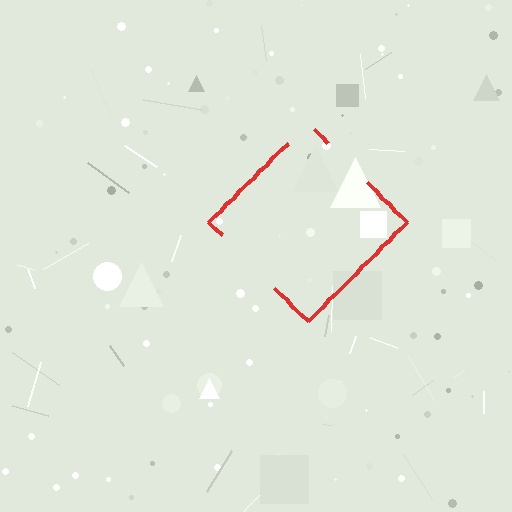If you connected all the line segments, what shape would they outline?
They would outline a diamond.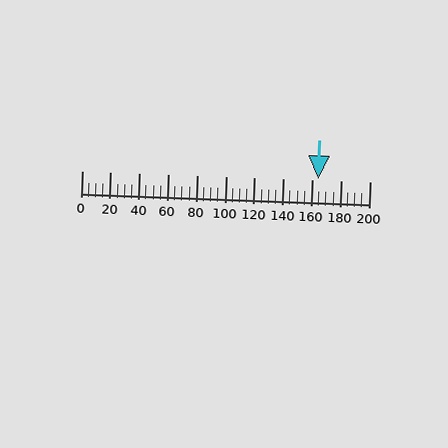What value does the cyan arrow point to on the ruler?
The cyan arrow points to approximately 164.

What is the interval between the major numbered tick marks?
The major tick marks are spaced 20 units apart.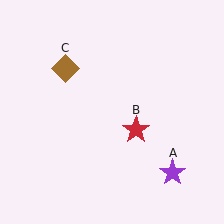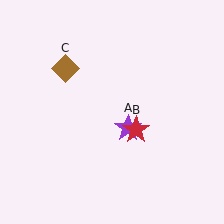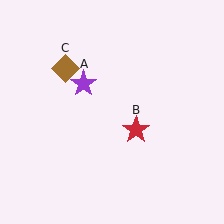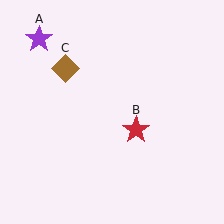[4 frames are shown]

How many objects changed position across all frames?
1 object changed position: purple star (object A).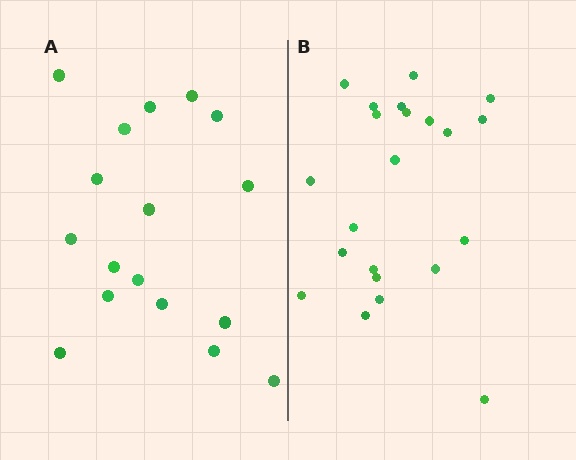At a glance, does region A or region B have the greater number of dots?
Region B (the right region) has more dots.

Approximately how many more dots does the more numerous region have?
Region B has about 5 more dots than region A.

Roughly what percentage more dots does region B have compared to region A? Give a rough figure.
About 30% more.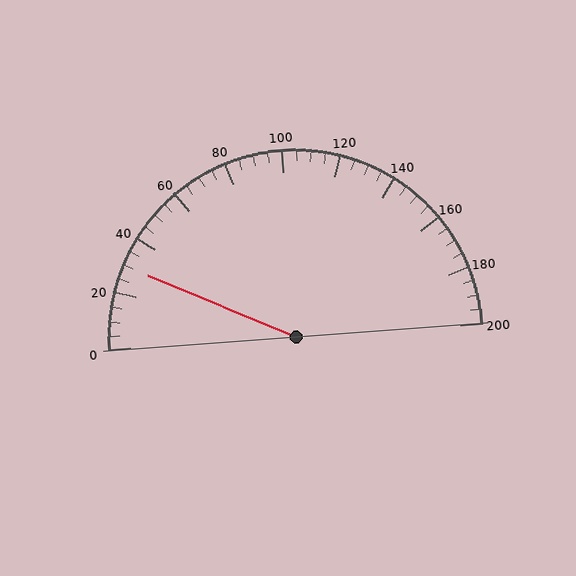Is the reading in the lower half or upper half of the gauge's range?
The reading is in the lower half of the range (0 to 200).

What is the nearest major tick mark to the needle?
The nearest major tick mark is 40.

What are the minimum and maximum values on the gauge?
The gauge ranges from 0 to 200.